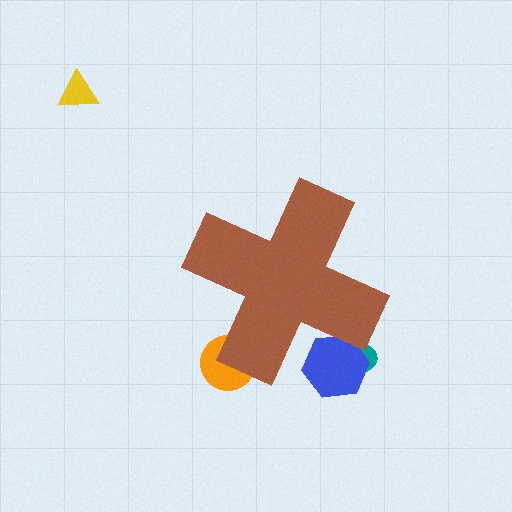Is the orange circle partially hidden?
Yes, the orange circle is partially hidden behind the brown cross.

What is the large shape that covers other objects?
A brown cross.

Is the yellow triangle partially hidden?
No, the yellow triangle is fully visible.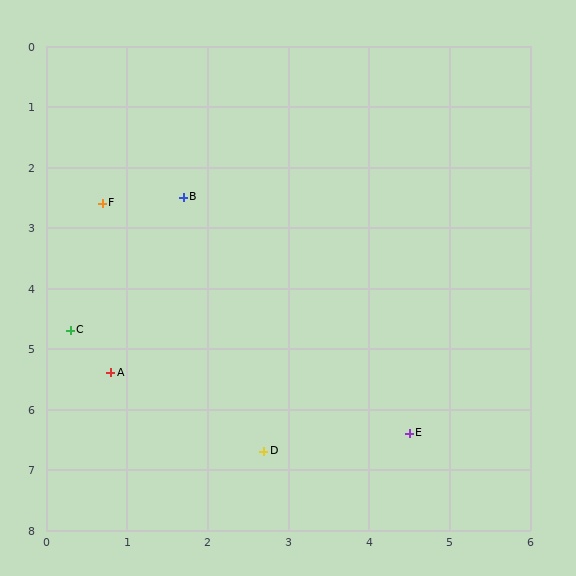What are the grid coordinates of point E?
Point E is at approximately (4.5, 6.4).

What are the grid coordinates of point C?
Point C is at approximately (0.3, 4.7).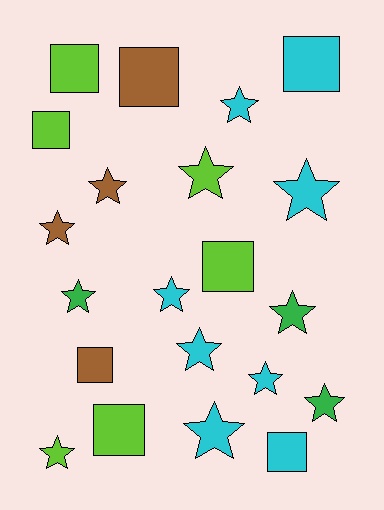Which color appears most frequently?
Cyan, with 8 objects.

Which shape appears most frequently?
Star, with 13 objects.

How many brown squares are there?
There are 2 brown squares.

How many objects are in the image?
There are 21 objects.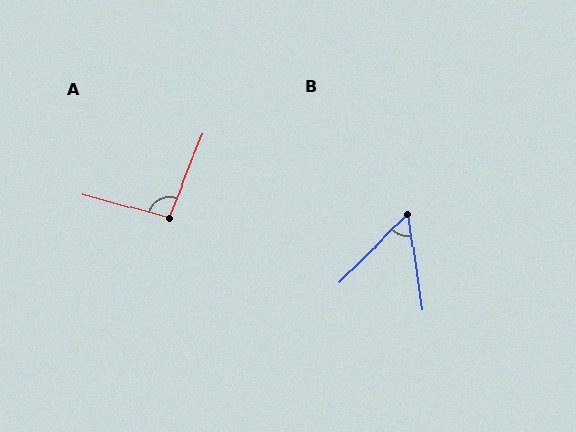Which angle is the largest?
A, at approximately 97 degrees.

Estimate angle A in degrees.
Approximately 97 degrees.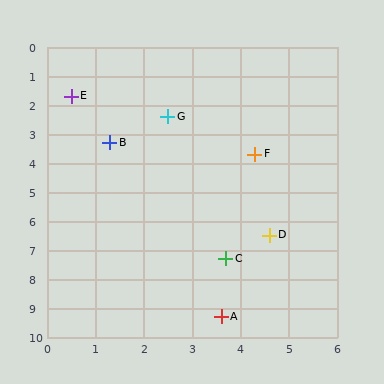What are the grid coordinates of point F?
Point F is at approximately (4.3, 3.7).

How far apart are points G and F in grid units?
Points G and F are about 2.2 grid units apart.